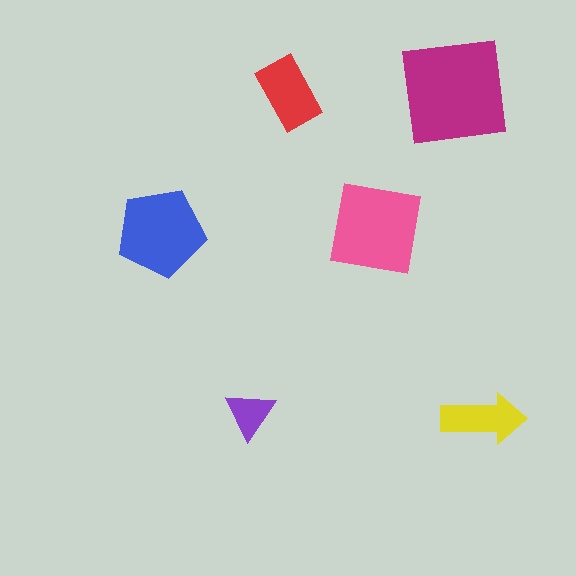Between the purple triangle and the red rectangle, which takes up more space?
The red rectangle.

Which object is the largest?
The magenta square.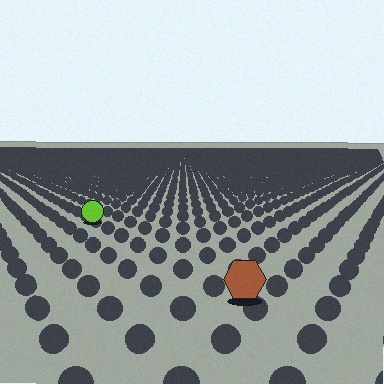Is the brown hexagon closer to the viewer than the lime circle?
Yes. The brown hexagon is closer — you can tell from the texture gradient: the ground texture is coarser near it.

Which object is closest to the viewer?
The brown hexagon is closest. The texture marks near it are larger and more spread out.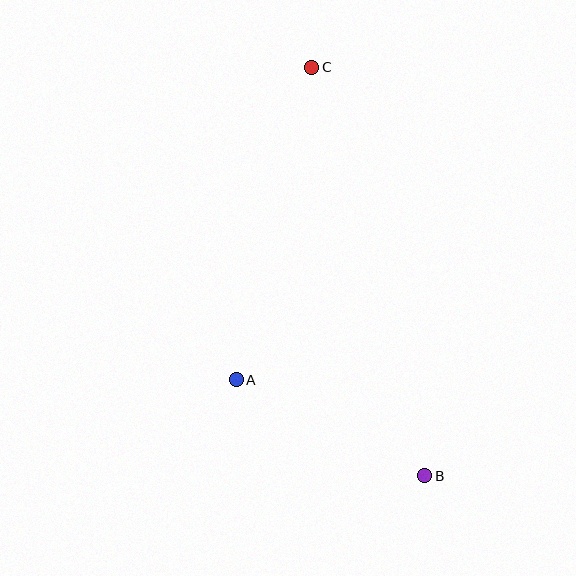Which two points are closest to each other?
Points A and B are closest to each other.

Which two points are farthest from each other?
Points B and C are farthest from each other.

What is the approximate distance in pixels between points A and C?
The distance between A and C is approximately 321 pixels.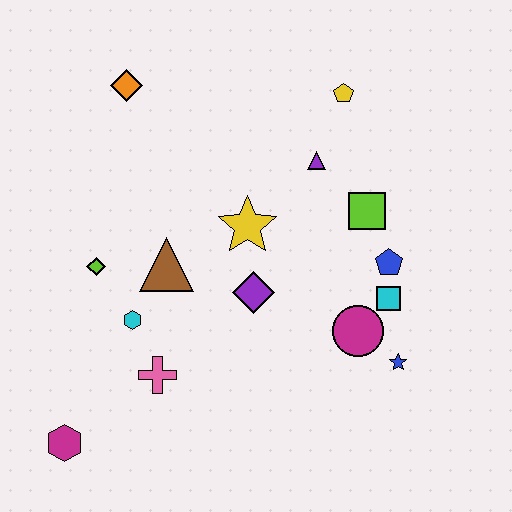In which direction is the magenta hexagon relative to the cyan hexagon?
The magenta hexagon is below the cyan hexagon.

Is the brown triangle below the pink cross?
No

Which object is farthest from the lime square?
The magenta hexagon is farthest from the lime square.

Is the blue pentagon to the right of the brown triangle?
Yes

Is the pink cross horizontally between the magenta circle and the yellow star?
No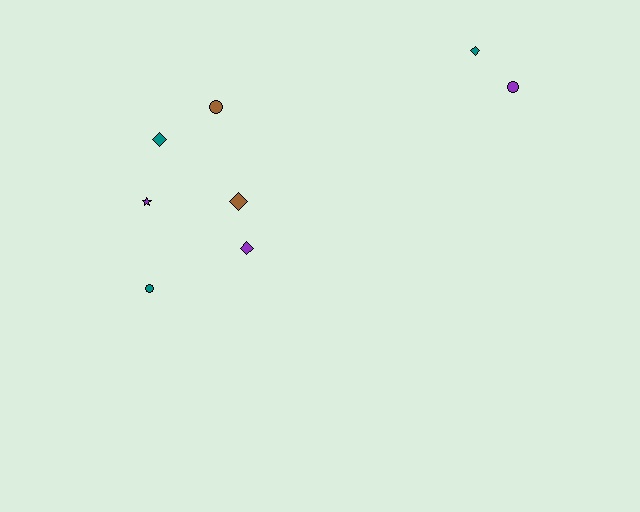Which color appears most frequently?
Purple, with 3 objects.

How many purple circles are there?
There is 1 purple circle.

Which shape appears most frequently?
Diamond, with 4 objects.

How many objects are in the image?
There are 8 objects.